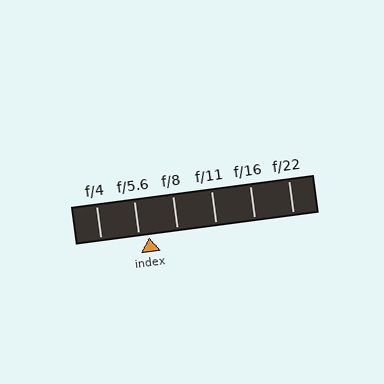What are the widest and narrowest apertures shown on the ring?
The widest aperture shown is f/4 and the narrowest is f/22.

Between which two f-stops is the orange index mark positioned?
The index mark is between f/5.6 and f/8.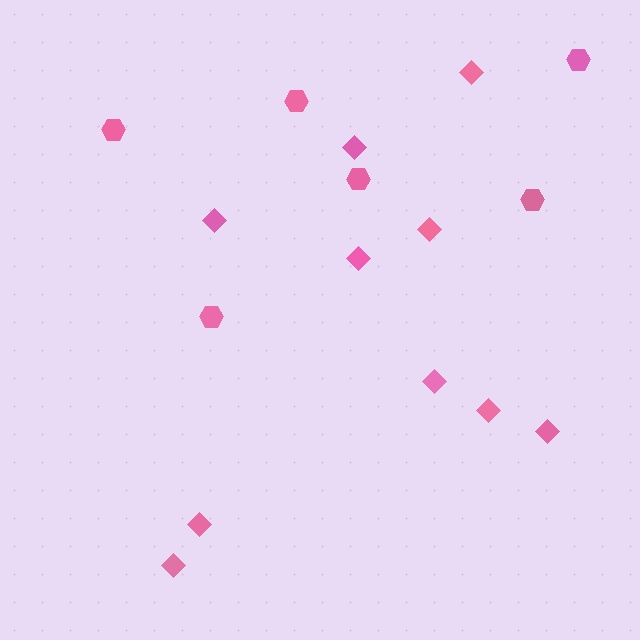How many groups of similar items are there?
There are 2 groups: one group of hexagons (6) and one group of diamonds (10).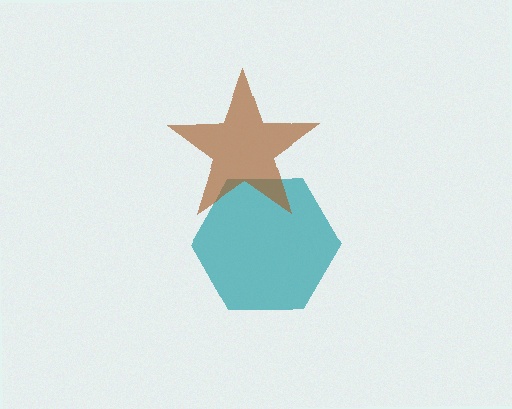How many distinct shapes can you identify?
There are 2 distinct shapes: a teal hexagon, a brown star.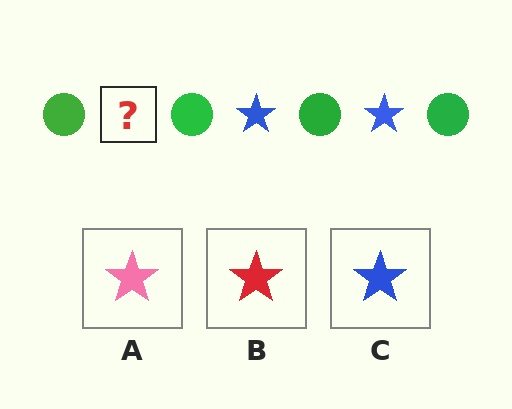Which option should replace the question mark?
Option C.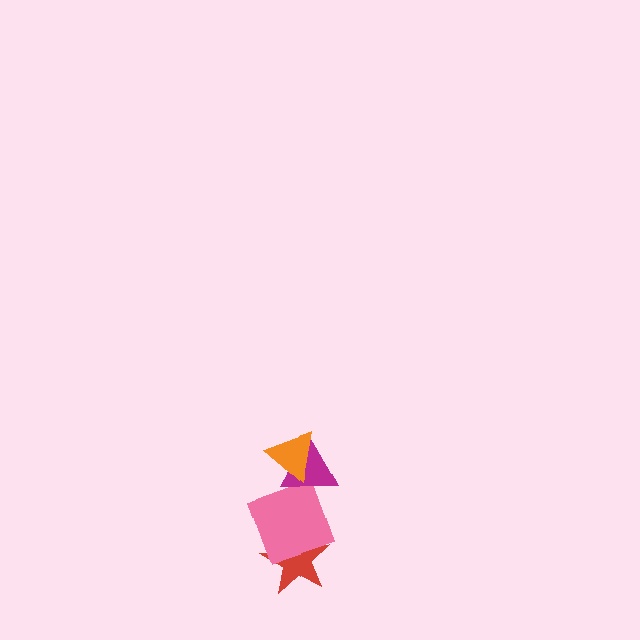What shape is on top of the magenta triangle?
The orange triangle is on top of the magenta triangle.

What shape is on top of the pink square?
The magenta triangle is on top of the pink square.